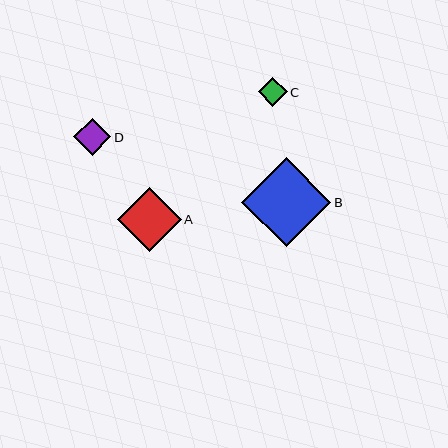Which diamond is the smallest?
Diamond C is the smallest with a size of approximately 29 pixels.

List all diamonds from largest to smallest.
From largest to smallest: B, A, D, C.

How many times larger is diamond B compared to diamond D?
Diamond B is approximately 2.4 times the size of diamond D.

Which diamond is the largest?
Diamond B is the largest with a size of approximately 89 pixels.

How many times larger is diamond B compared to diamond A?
Diamond B is approximately 1.4 times the size of diamond A.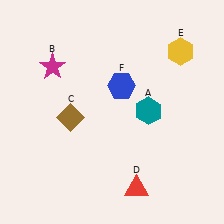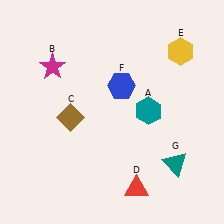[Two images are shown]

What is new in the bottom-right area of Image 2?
A teal triangle (G) was added in the bottom-right area of Image 2.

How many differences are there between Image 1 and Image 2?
There is 1 difference between the two images.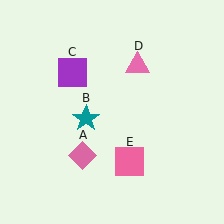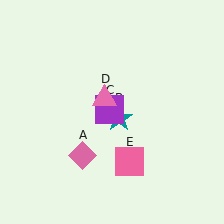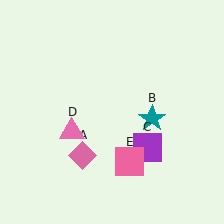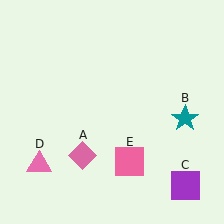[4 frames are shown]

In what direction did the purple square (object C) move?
The purple square (object C) moved down and to the right.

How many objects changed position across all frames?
3 objects changed position: teal star (object B), purple square (object C), pink triangle (object D).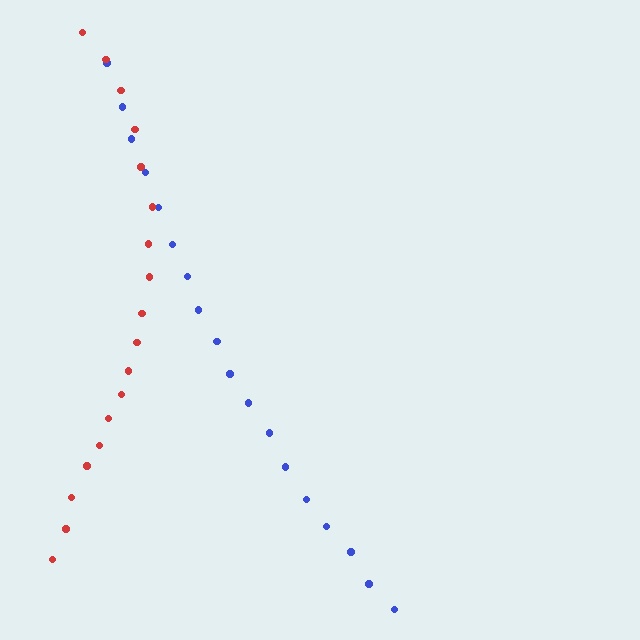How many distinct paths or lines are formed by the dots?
There are 2 distinct paths.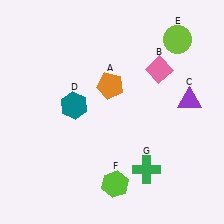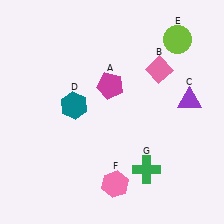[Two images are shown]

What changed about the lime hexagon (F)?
In Image 1, F is lime. In Image 2, it changed to pink.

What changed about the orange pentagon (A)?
In Image 1, A is orange. In Image 2, it changed to magenta.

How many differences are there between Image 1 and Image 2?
There are 2 differences between the two images.